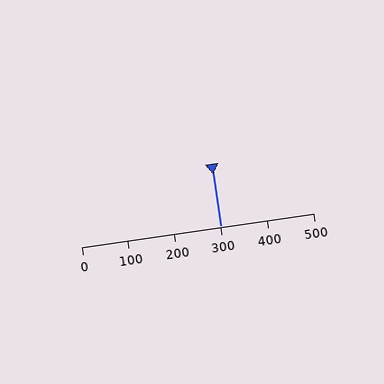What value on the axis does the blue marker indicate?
The marker indicates approximately 300.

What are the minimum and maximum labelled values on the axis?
The axis runs from 0 to 500.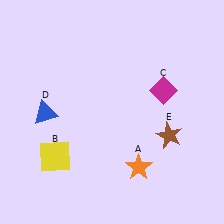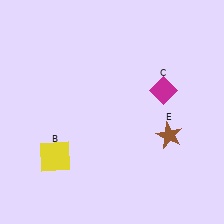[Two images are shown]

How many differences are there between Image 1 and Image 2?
There are 2 differences between the two images.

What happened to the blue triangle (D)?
The blue triangle (D) was removed in Image 2. It was in the bottom-left area of Image 1.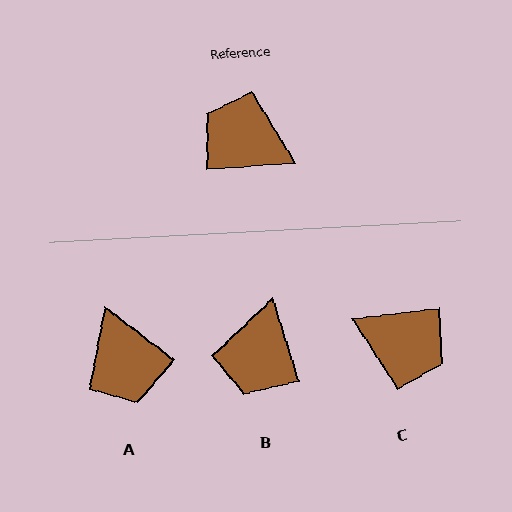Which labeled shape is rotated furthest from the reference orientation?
C, about 177 degrees away.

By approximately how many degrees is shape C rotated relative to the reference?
Approximately 177 degrees clockwise.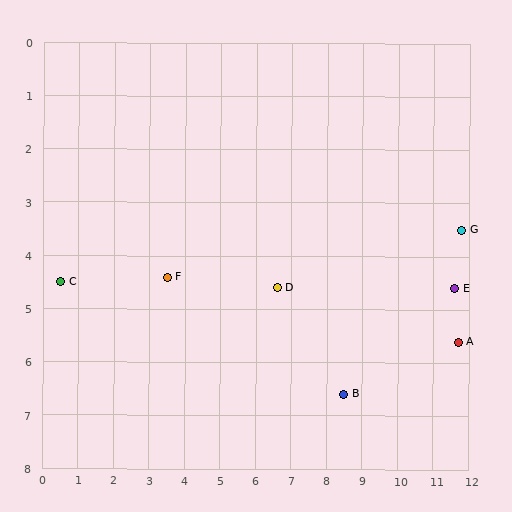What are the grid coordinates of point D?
Point D is at approximately (6.6, 4.6).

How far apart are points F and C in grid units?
Points F and C are about 3.0 grid units apart.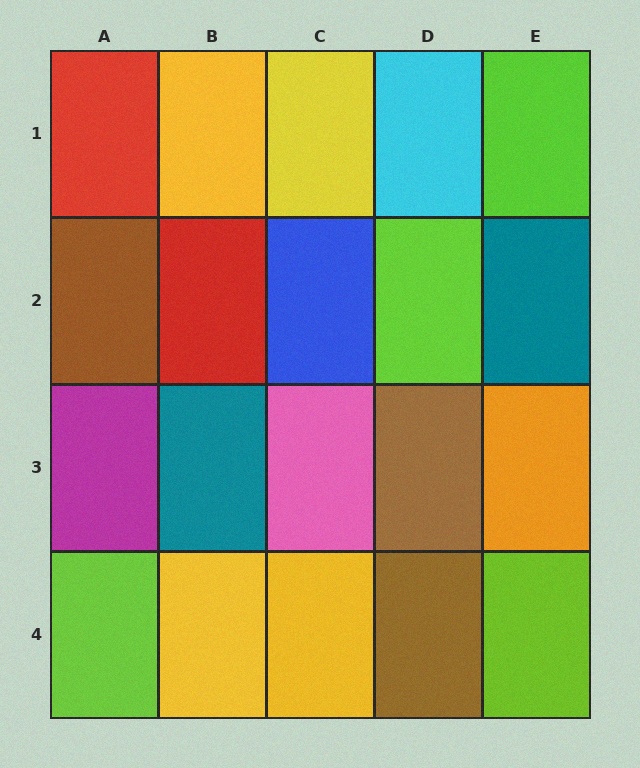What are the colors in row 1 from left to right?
Red, yellow, yellow, cyan, lime.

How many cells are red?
2 cells are red.